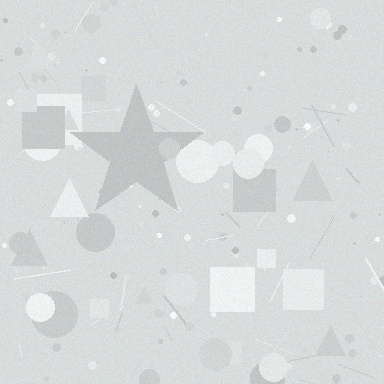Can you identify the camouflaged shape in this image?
The camouflaged shape is a star.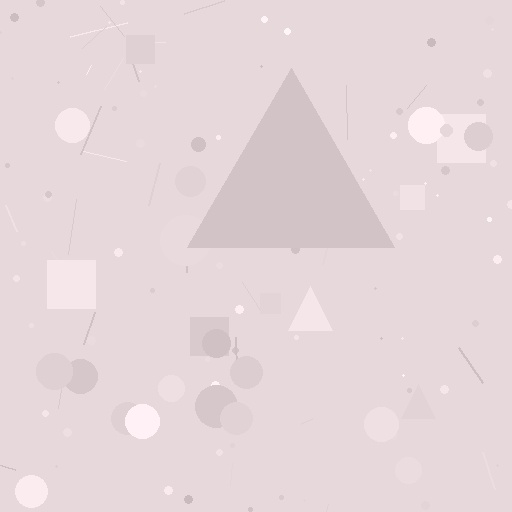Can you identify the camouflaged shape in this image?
The camouflaged shape is a triangle.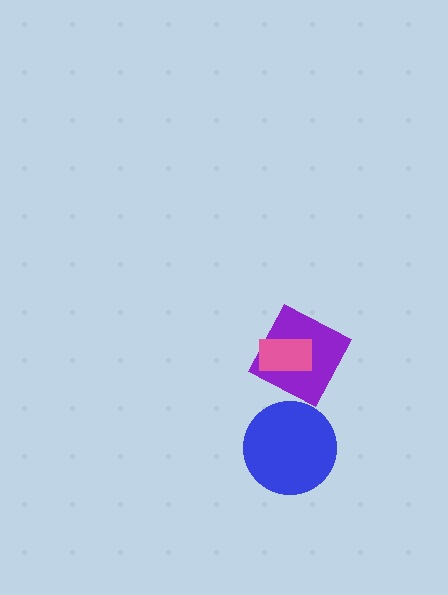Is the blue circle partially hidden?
No, no other shape covers it.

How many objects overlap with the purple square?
1 object overlaps with the purple square.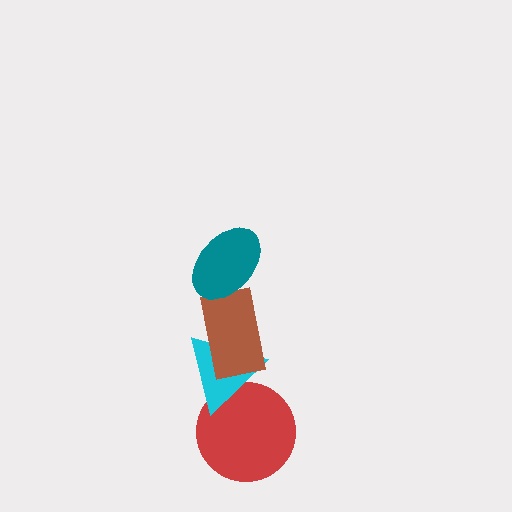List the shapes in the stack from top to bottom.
From top to bottom: the teal ellipse, the brown rectangle, the cyan triangle, the red circle.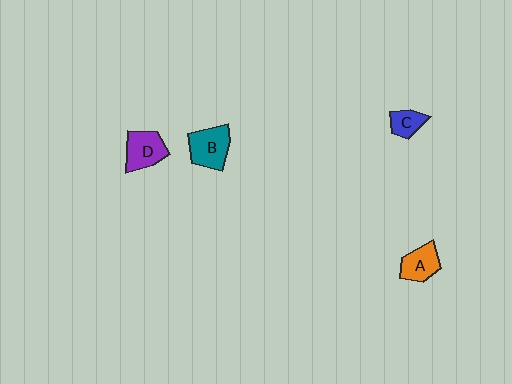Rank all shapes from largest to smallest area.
From largest to smallest: B (teal), D (purple), A (orange), C (blue).